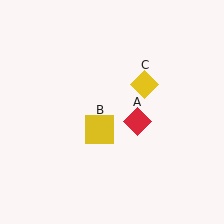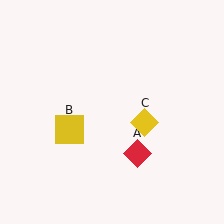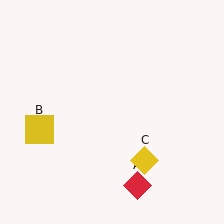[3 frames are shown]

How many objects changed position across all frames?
3 objects changed position: red diamond (object A), yellow square (object B), yellow diamond (object C).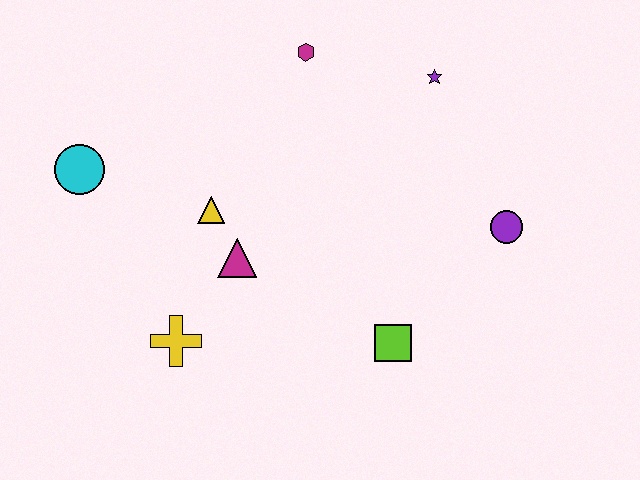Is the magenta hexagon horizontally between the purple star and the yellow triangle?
Yes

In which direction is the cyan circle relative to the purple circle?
The cyan circle is to the left of the purple circle.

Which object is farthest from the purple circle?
The cyan circle is farthest from the purple circle.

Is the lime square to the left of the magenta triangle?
No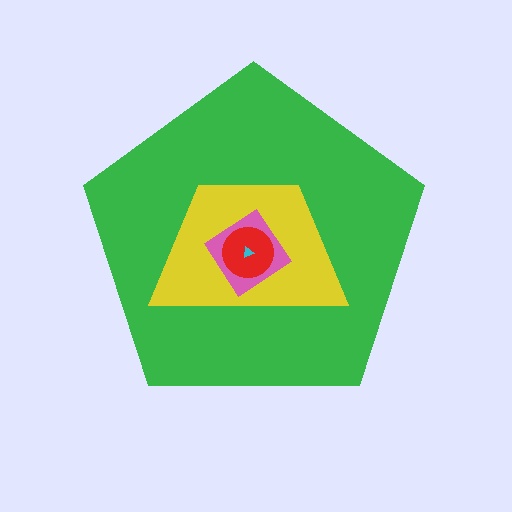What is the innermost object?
The cyan triangle.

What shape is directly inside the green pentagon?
The yellow trapezoid.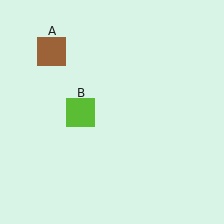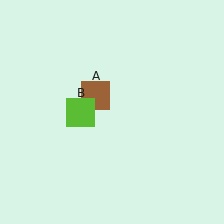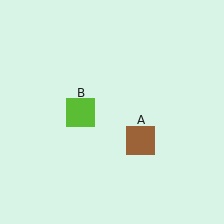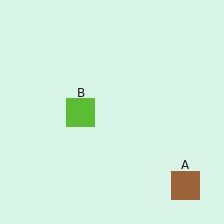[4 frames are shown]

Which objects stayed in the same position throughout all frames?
Lime square (object B) remained stationary.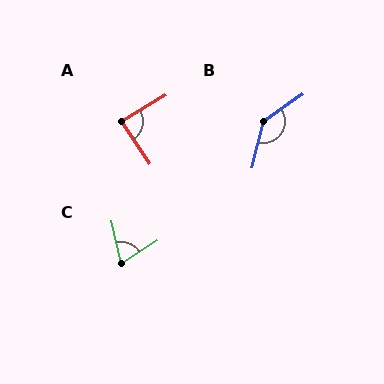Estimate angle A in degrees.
Approximately 87 degrees.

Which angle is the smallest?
C, at approximately 69 degrees.